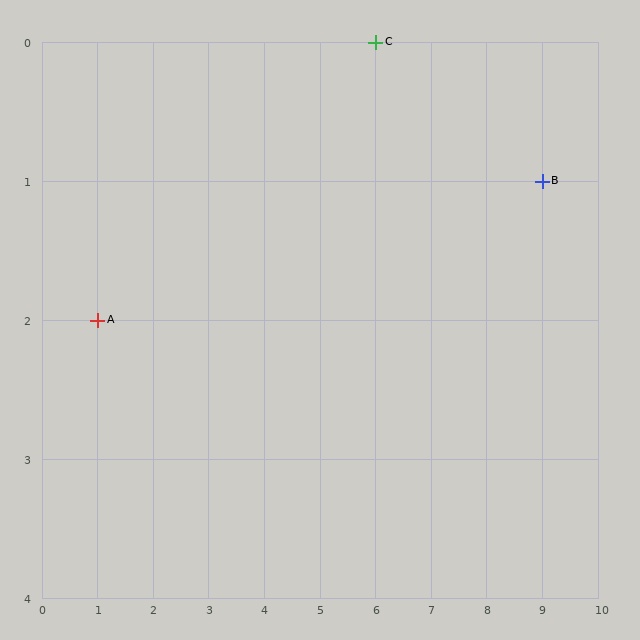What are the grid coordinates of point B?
Point B is at grid coordinates (9, 1).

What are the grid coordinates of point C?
Point C is at grid coordinates (6, 0).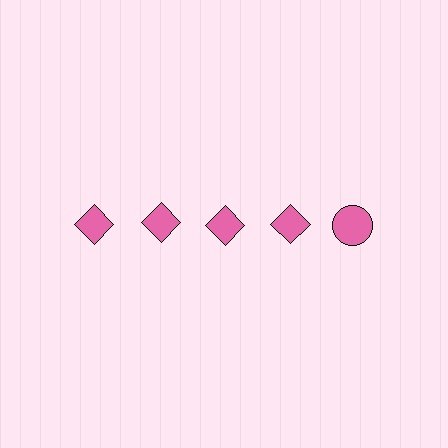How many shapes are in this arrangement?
There are 5 shapes arranged in a grid pattern.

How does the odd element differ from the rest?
It has a different shape: circle instead of diamond.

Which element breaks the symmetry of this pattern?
The pink circle in the top row, rightmost column breaks the symmetry. All other shapes are pink diamonds.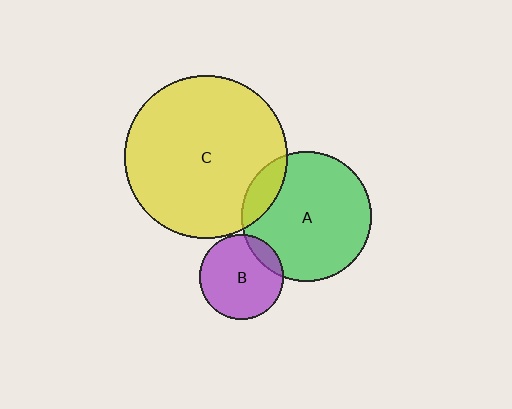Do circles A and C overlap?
Yes.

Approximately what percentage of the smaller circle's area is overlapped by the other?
Approximately 15%.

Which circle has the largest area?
Circle C (yellow).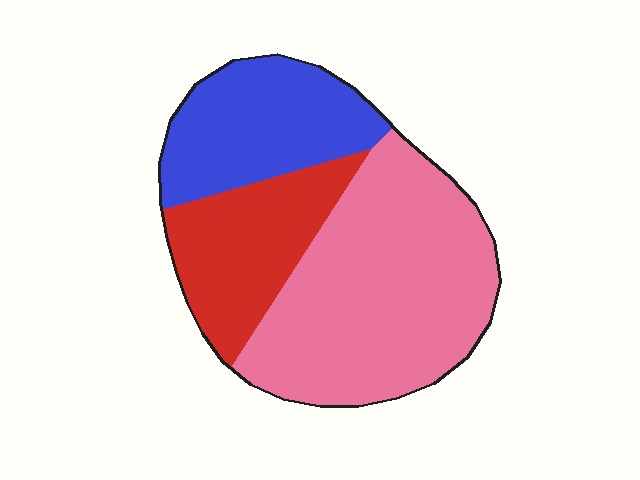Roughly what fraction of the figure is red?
Red covers roughly 25% of the figure.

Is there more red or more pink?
Pink.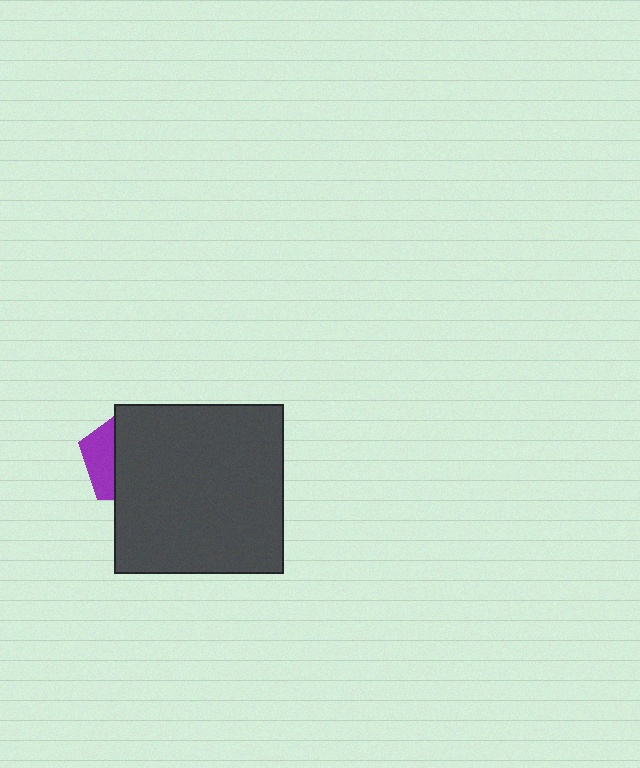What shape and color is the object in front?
The object in front is a dark gray square.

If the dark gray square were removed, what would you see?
You would see the complete purple pentagon.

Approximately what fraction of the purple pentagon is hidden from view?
Roughly 70% of the purple pentagon is hidden behind the dark gray square.